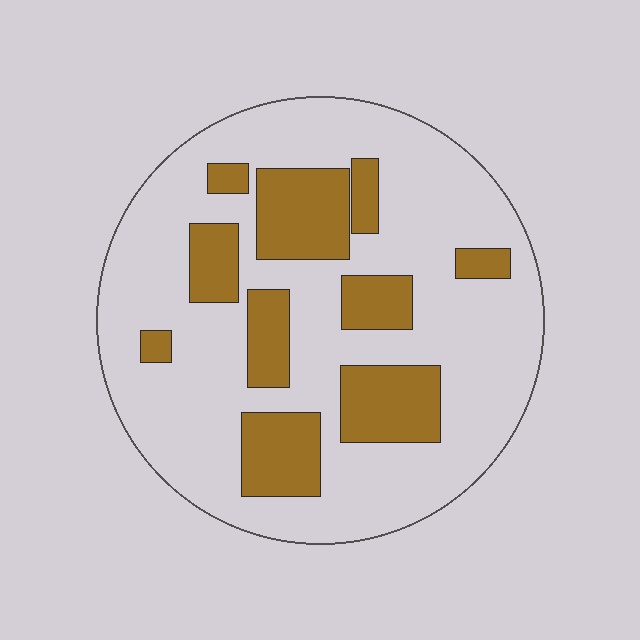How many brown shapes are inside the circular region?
10.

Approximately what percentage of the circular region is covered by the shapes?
Approximately 25%.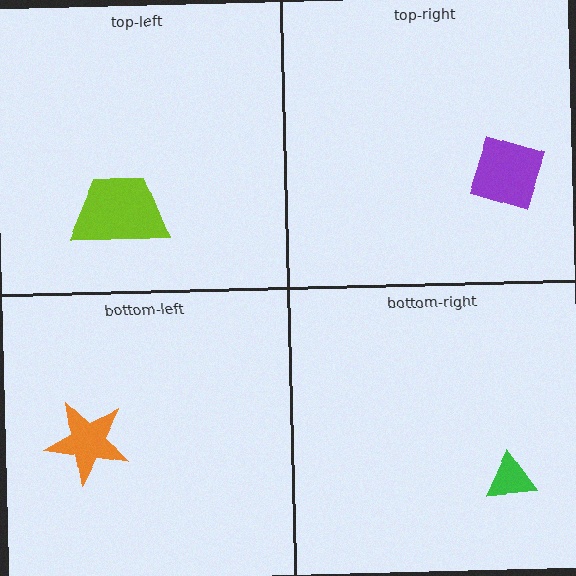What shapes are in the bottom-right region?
The green triangle.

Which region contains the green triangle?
The bottom-right region.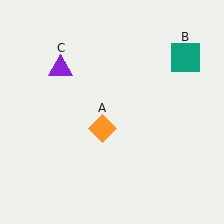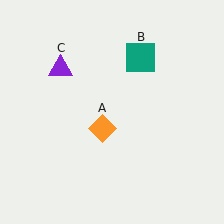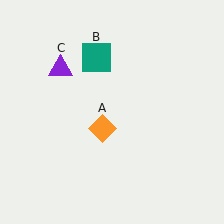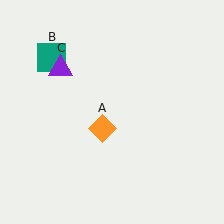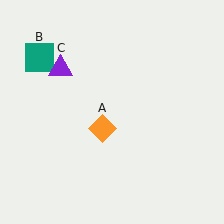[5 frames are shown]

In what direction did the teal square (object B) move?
The teal square (object B) moved left.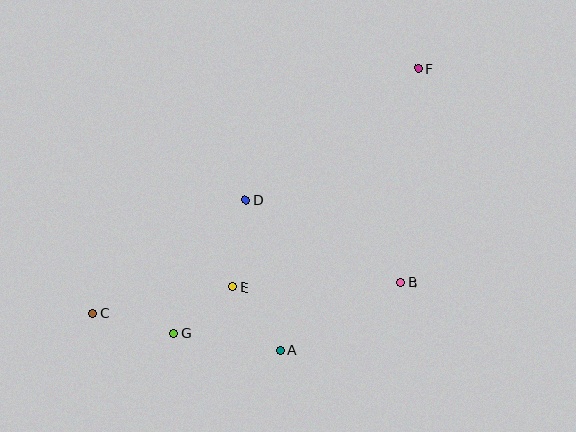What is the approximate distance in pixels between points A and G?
The distance between A and G is approximately 109 pixels.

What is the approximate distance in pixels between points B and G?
The distance between B and G is approximately 233 pixels.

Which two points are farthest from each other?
Points C and F are farthest from each other.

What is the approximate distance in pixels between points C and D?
The distance between C and D is approximately 190 pixels.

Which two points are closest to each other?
Points E and G are closest to each other.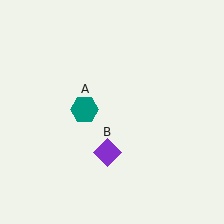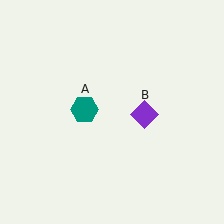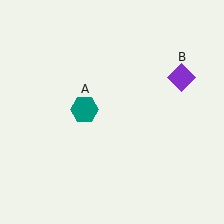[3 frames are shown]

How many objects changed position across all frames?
1 object changed position: purple diamond (object B).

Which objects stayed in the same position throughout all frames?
Teal hexagon (object A) remained stationary.